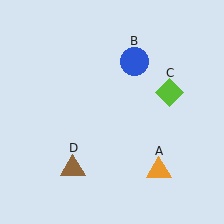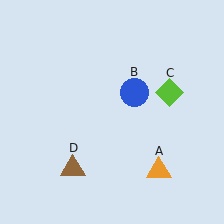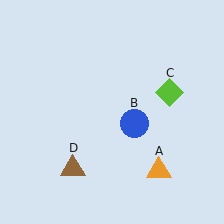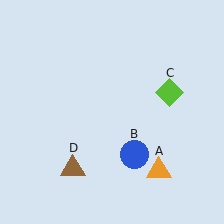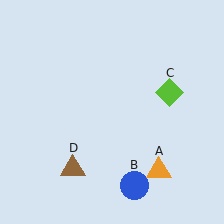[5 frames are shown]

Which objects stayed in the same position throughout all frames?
Orange triangle (object A) and lime diamond (object C) and brown triangle (object D) remained stationary.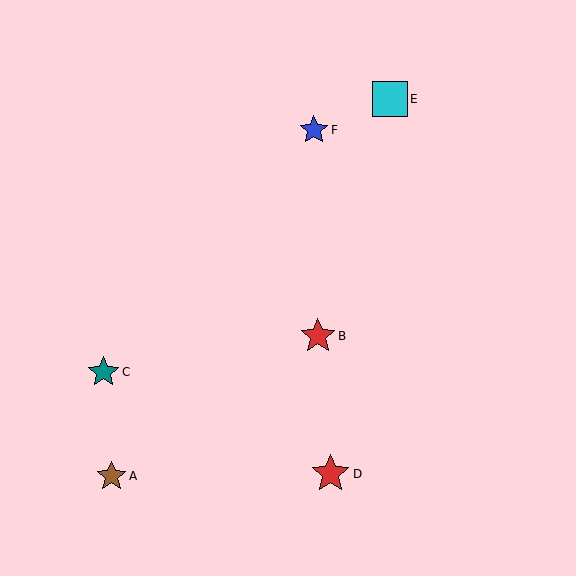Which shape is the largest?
The red star (labeled D) is the largest.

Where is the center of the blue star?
The center of the blue star is at (314, 130).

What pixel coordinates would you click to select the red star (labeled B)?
Click at (318, 336) to select the red star B.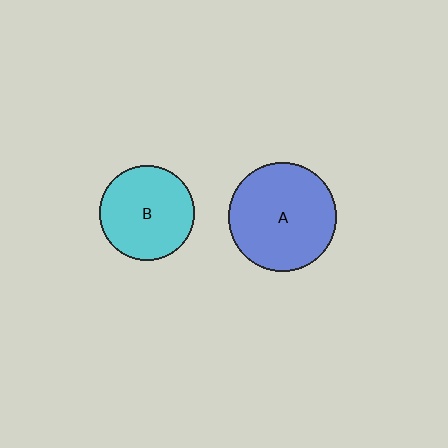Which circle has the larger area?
Circle A (blue).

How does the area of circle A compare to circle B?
Approximately 1.3 times.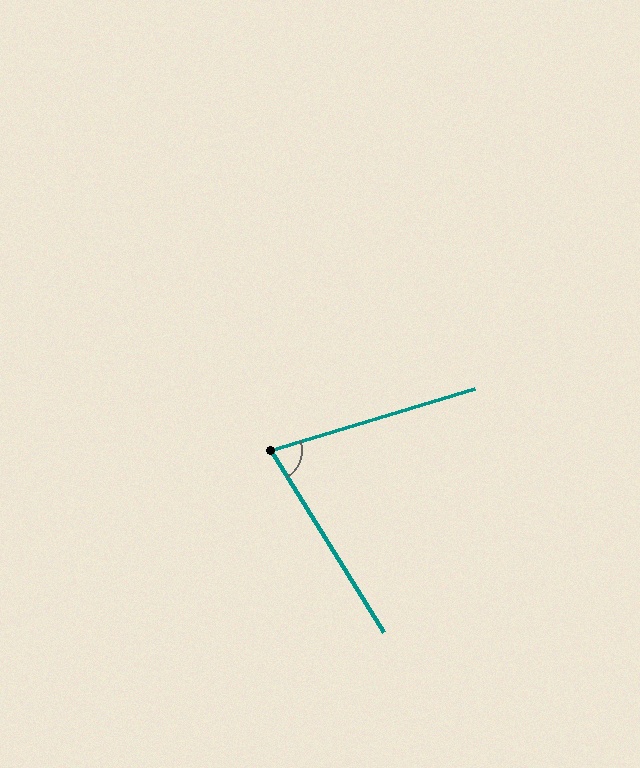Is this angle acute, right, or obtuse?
It is acute.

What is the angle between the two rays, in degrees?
Approximately 75 degrees.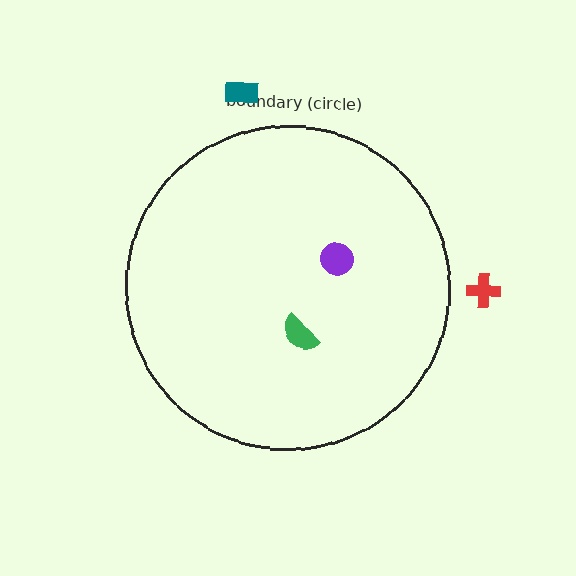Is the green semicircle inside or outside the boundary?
Inside.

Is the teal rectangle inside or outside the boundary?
Outside.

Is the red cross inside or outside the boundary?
Outside.